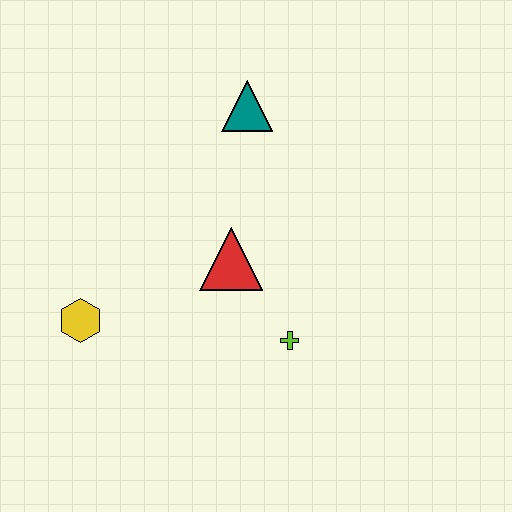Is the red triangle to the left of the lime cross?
Yes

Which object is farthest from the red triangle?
The yellow hexagon is farthest from the red triangle.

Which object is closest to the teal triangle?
The red triangle is closest to the teal triangle.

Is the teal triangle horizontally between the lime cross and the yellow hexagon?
Yes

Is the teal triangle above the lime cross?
Yes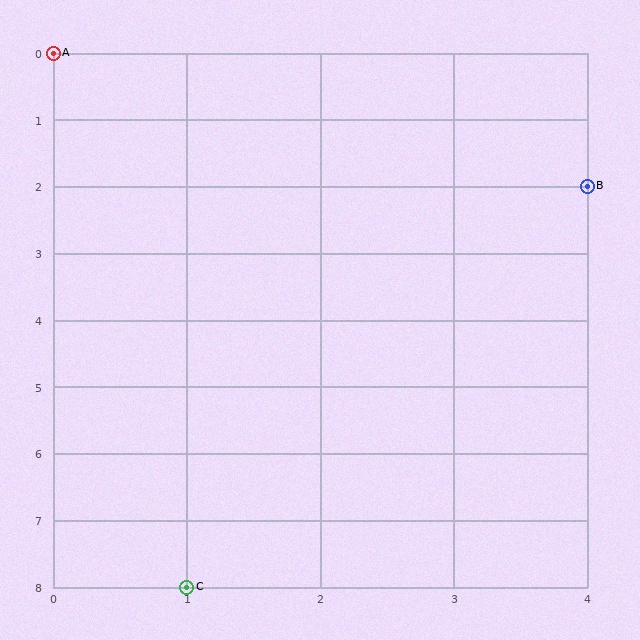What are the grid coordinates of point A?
Point A is at grid coordinates (0, 0).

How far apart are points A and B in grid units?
Points A and B are 4 columns and 2 rows apart (about 4.5 grid units diagonally).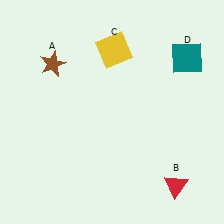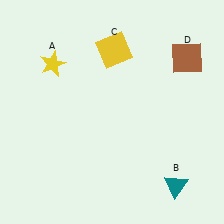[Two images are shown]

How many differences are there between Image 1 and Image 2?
There are 3 differences between the two images.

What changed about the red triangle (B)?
In Image 1, B is red. In Image 2, it changed to teal.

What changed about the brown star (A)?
In Image 1, A is brown. In Image 2, it changed to yellow.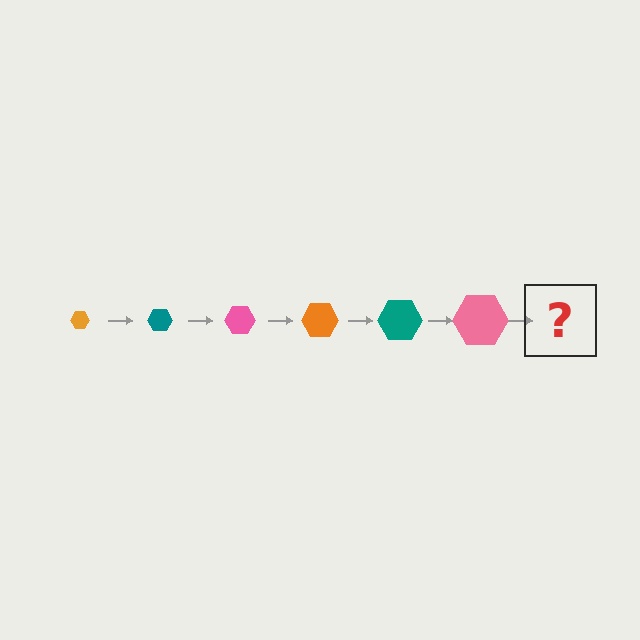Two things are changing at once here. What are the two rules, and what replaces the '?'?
The two rules are that the hexagon grows larger each step and the color cycles through orange, teal, and pink. The '?' should be an orange hexagon, larger than the previous one.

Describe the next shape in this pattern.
It should be an orange hexagon, larger than the previous one.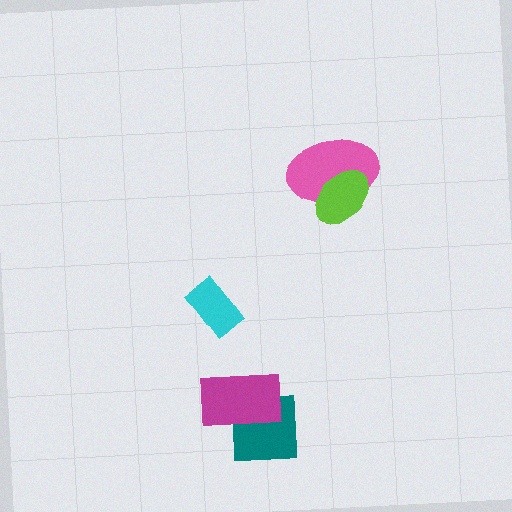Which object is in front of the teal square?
The magenta rectangle is in front of the teal square.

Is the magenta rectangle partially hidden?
No, no other shape covers it.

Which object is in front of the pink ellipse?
The lime ellipse is in front of the pink ellipse.